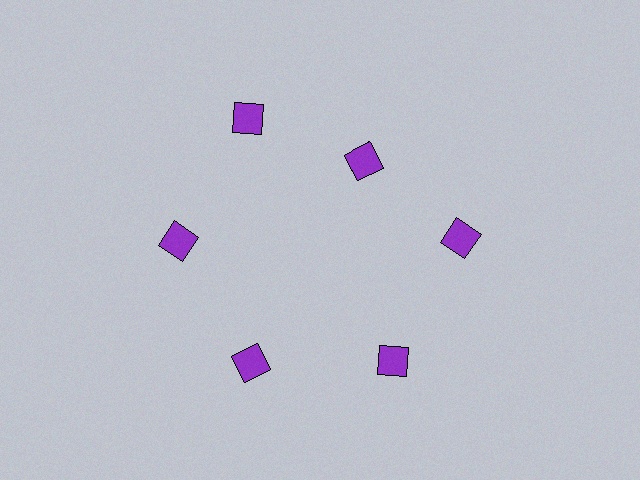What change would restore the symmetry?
The symmetry would be restored by moving it outward, back onto the ring so that all 6 squares sit at equal angles and equal distance from the center.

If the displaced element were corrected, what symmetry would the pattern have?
It would have 6-fold rotational symmetry — the pattern would map onto itself every 60 degrees.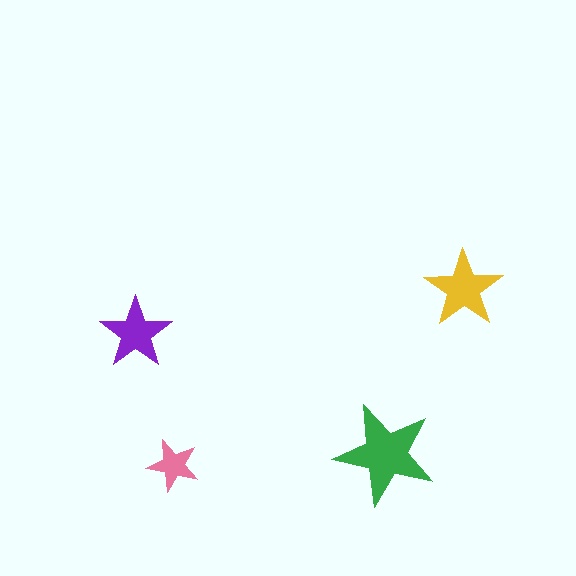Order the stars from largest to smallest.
the green one, the yellow one, the purple one, the pink one.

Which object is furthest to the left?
The purple star is leftmost.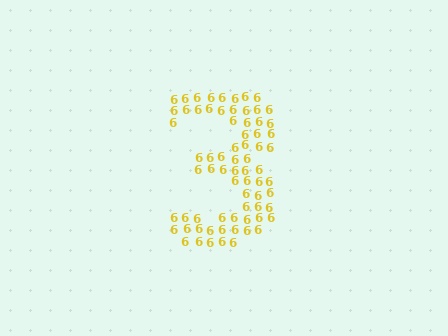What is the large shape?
The large shape is the digit 3.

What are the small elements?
The small elements are digit 6's.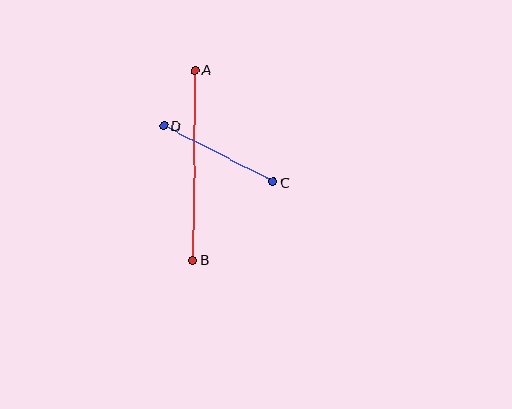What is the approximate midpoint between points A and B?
The midpoint is at approximately (194, 165) pixels.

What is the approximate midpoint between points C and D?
The midpoint is at approximately (218, 154) pixels.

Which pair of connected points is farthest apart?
Points A and B are farthest apart.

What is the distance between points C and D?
The distance is approximately 123 pixels.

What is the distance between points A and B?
The distance is approximately 190 pixels.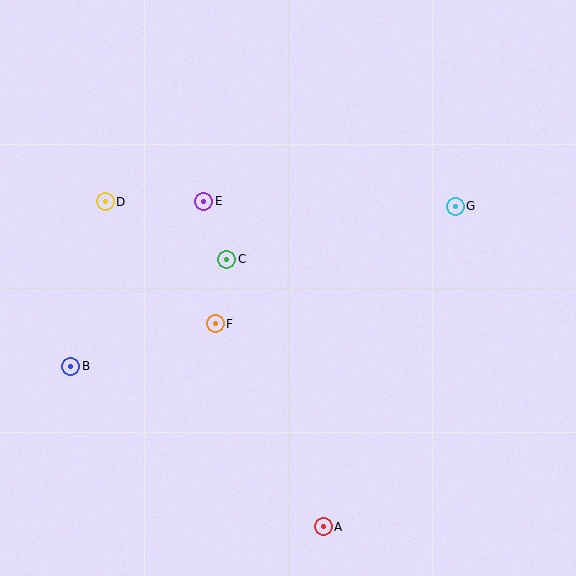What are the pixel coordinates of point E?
Point E is at (204, 201).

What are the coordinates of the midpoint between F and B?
The midpoint between F and B is at (143, 345).